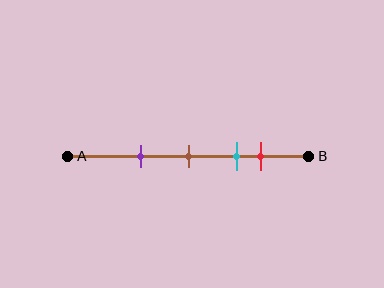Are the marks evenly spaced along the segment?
No, the marks are not evenly spaced.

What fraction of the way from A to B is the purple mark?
The purple mark is approximately 30% (0.3) of the way from A to B.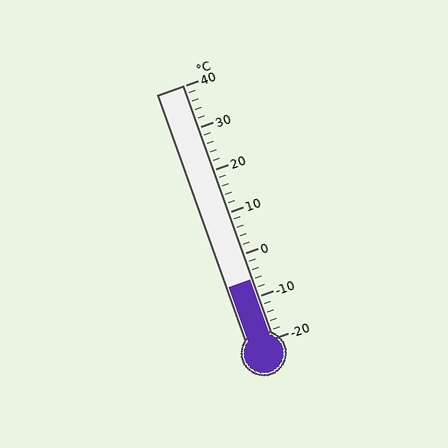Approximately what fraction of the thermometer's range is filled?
The thermometer is filled to approximately 25% of its range.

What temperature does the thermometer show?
The thermometer shows approximately -6°C.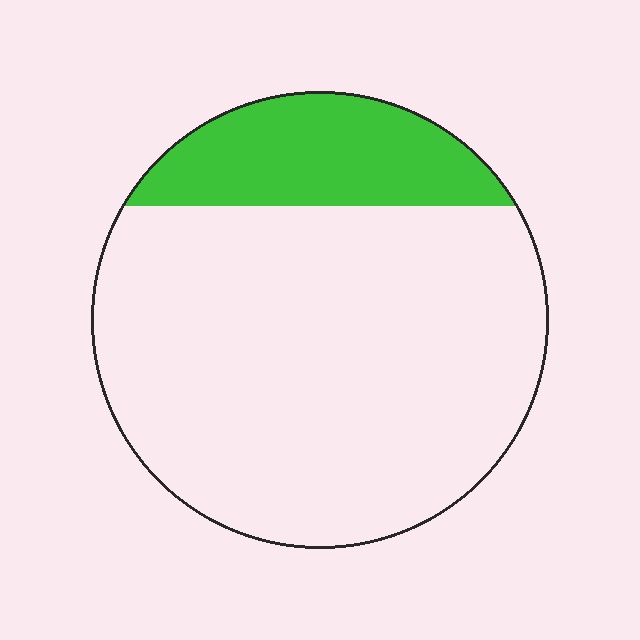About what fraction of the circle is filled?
About one fifth (1/5).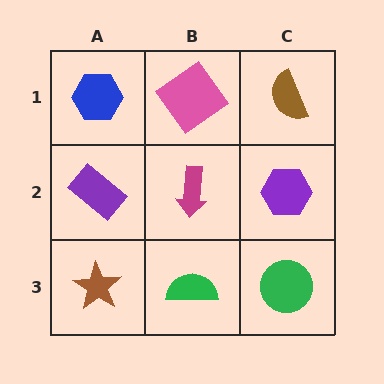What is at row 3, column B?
A green semicircle.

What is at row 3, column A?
A brown star.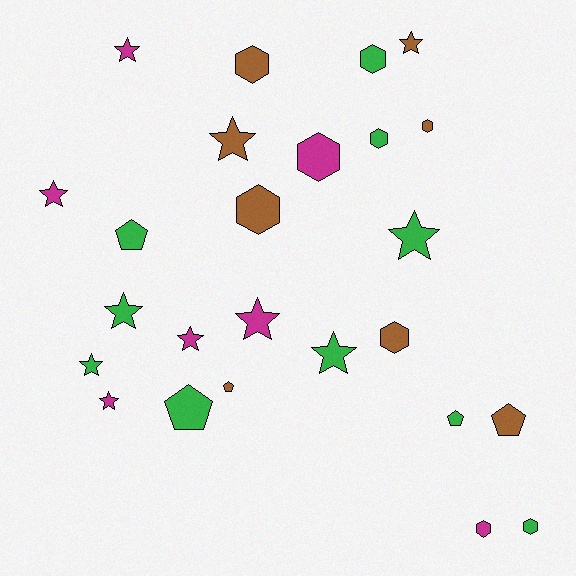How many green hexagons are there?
There are 3 green hexagons.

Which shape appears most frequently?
Star, with 11 objects.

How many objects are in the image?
There are 25 objects.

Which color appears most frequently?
Green, with 10 objects.